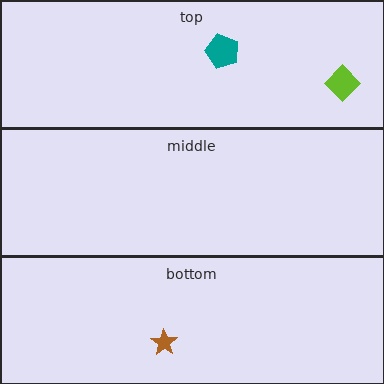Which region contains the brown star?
The bottom region.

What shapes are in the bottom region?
The brown star.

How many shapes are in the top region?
2.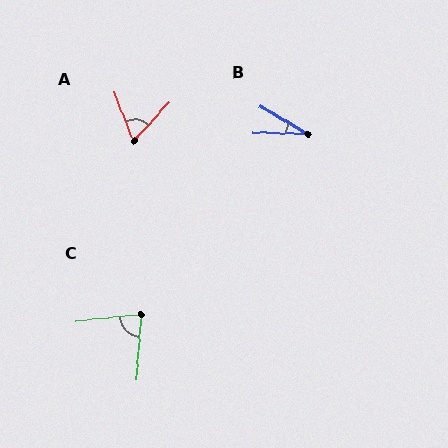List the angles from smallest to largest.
B (28°), A (64°), C (79°).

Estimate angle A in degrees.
Approximately 64 degrees.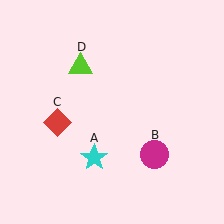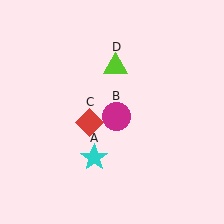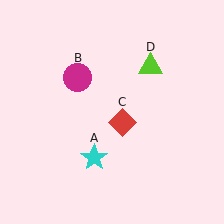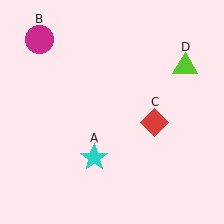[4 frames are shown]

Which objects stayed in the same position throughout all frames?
Cyan star (object A) remained stationary.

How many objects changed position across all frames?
3 objects changed position: magenta circle (object B), red diamond (object C), lime triangle (object D).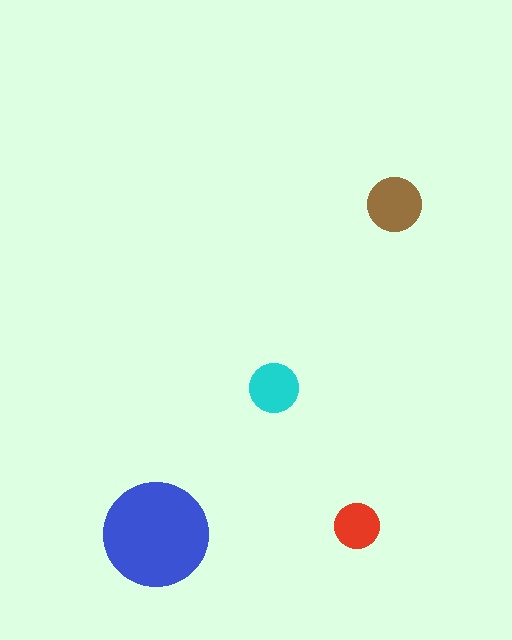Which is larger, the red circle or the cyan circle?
The cyan one.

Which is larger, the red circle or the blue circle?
The blue one.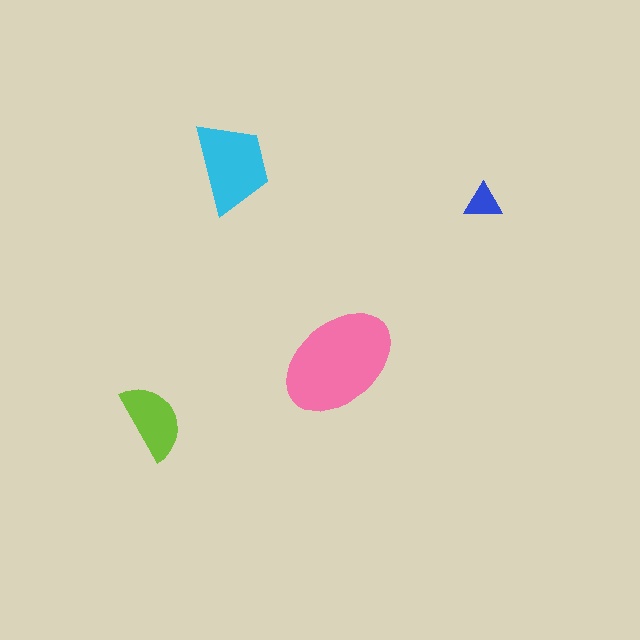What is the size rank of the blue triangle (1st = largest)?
4th.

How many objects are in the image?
There are 4 objects in the image.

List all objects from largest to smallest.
The pink ellipse, the cyan trapezoid, the lime semicircle, the blue triangle.